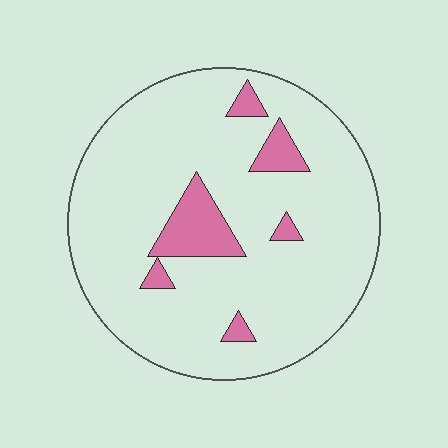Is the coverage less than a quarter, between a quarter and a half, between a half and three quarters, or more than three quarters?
Less than a quarter.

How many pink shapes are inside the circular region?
6.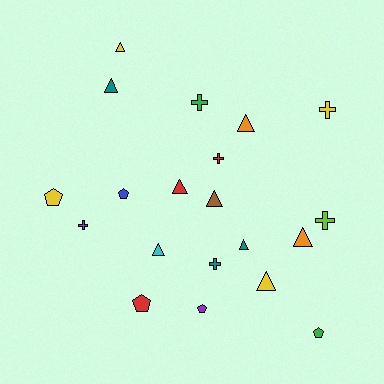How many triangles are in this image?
There are 9 triangles.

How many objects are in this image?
There are 20 objects.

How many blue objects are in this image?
There is 1 blue object.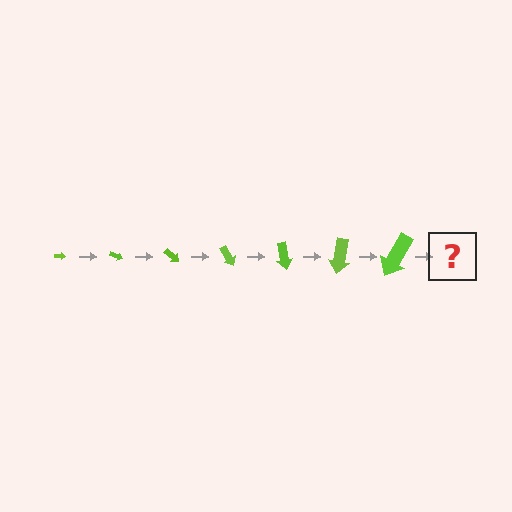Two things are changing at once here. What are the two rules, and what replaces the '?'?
The two rules are that the arrow grows larger each step and it rotates 20 degrees each step. The '?' should be an arrow, larger than the previous one and rotated 140 degrees from the start.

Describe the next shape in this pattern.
It should be an arrow, larger than the previous one and rotated 140 degrees from the start.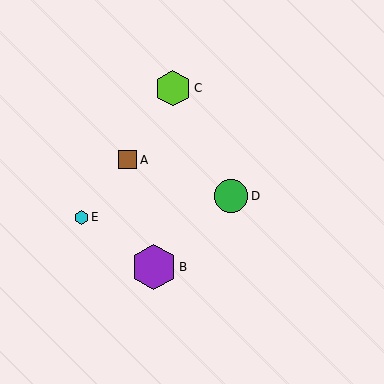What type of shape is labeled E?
Shape E is a cyan hexagon.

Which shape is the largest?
The purple hexagon (labeled B) is the largest.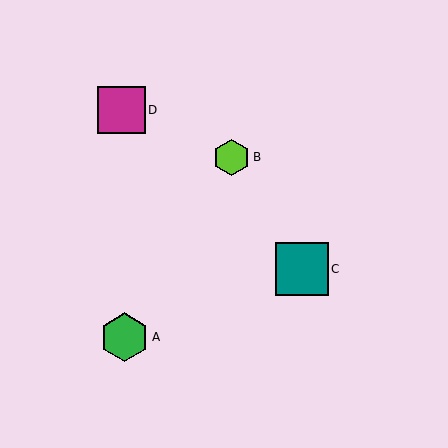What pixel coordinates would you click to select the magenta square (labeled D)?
Click at (121, 110) to select the magenta square D.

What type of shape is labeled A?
Shape A is a green hexagon.